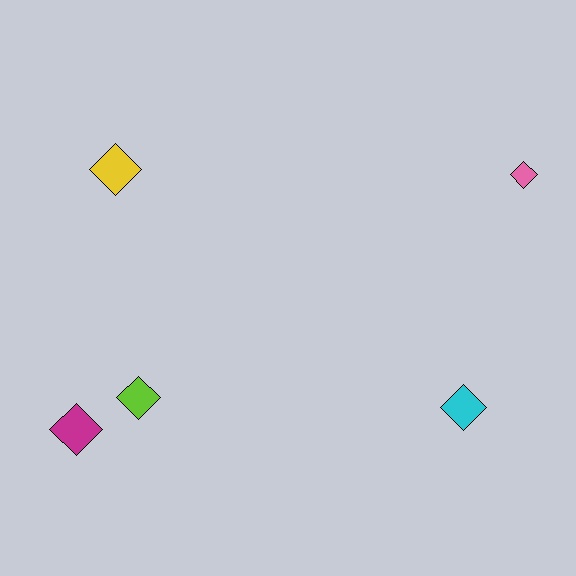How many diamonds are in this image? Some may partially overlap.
There are 5 diamonds.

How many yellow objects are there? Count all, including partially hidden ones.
There is 1 yellow object.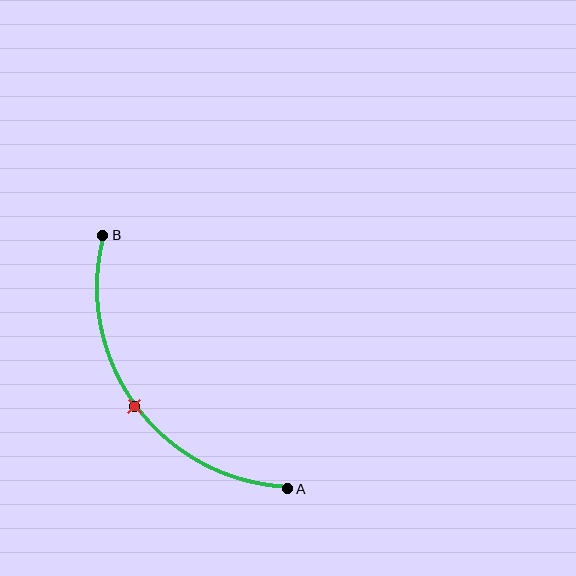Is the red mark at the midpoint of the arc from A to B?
Yes. The red mark lies on the arc at equal arc-length from both A and B — it is the arc midpoint.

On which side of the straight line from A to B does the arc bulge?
The arc bulges below and to the left of the straight line connecting A and B.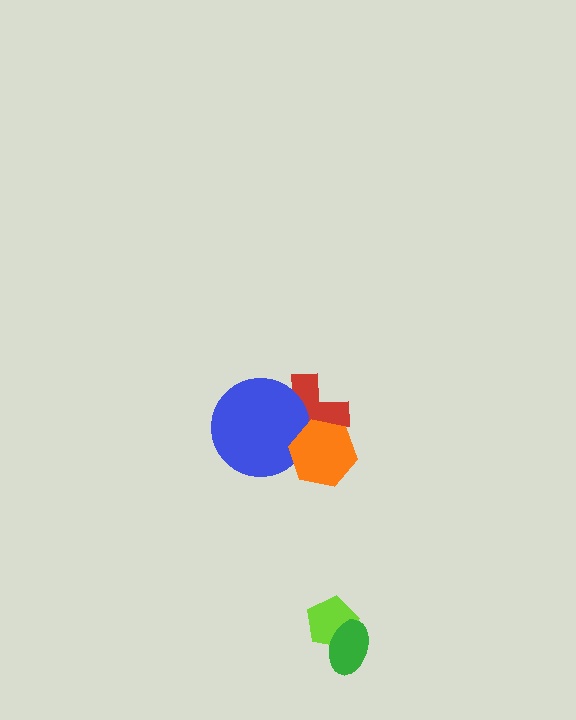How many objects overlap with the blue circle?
2 objects overlap with the blue circle.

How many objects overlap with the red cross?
2 objects overlap with the red cross.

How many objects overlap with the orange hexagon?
2 objects overlap with the orange hexagon.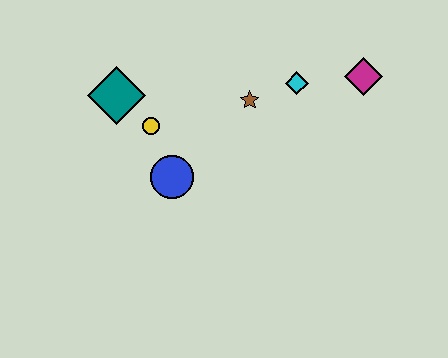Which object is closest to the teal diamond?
The yellow circle is closest to the teal diamond.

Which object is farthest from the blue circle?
The magenta diamond is farthest from the blue circle.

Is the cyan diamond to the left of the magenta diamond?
Yes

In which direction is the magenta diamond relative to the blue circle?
The magenta diamond is to the right of the blue circle.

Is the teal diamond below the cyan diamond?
Yes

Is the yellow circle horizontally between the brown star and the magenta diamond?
No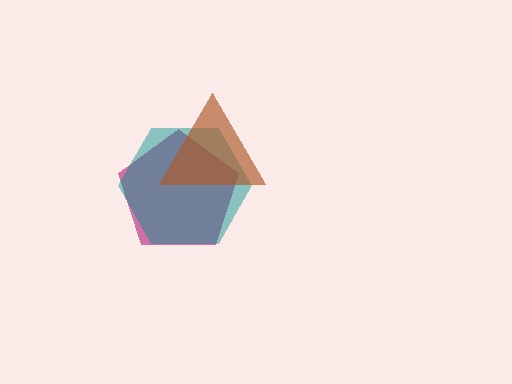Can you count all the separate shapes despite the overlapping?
Yes, there are 3 separate shapes.